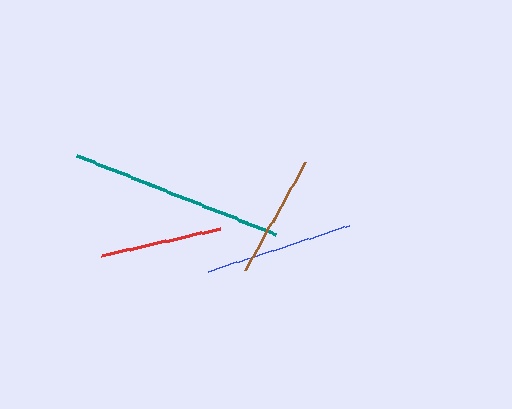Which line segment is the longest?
The teal line is the longest at approximately 213 pixels.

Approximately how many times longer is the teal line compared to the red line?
The teal line is approximately 1.7 times the length of the red line.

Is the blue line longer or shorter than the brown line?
The blue line is longer than the brown line.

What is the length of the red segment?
The red segment is approximately 122 pixels long.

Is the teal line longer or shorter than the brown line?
The teal line is longer than the brown line.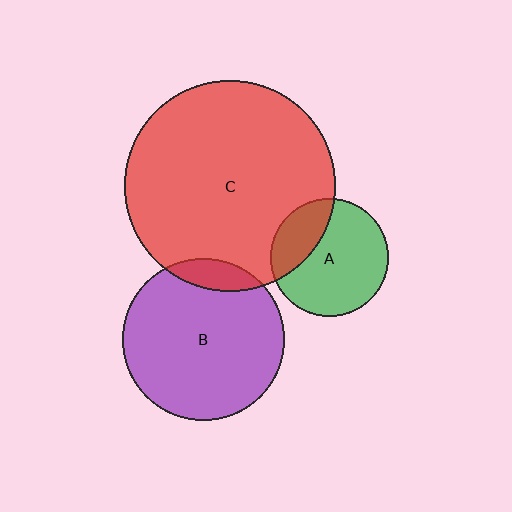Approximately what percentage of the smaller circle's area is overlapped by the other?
Approximately 10%.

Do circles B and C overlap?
Yes.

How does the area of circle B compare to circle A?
Approximately 1.9 times.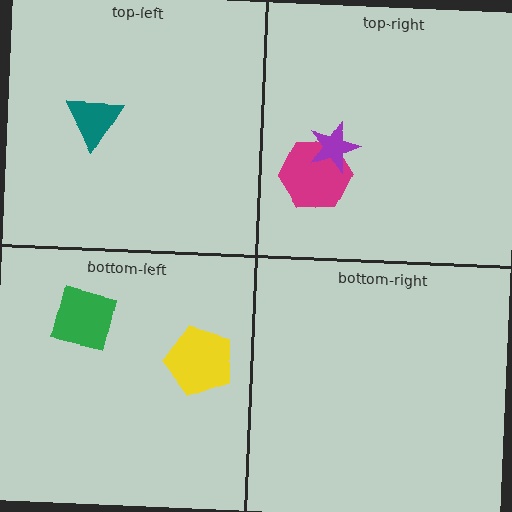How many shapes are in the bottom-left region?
2.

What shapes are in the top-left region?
The teal triangle.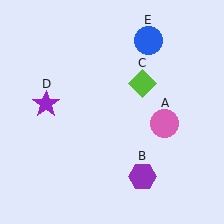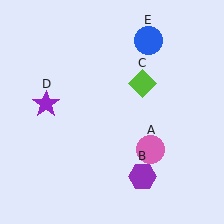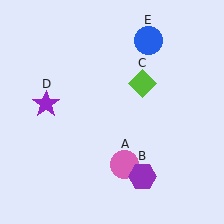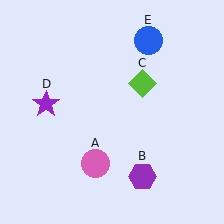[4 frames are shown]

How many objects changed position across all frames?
1 object changed position: pink circle (object A).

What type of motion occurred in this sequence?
The pink circle (object A) rotated clockwise around the center of the scene.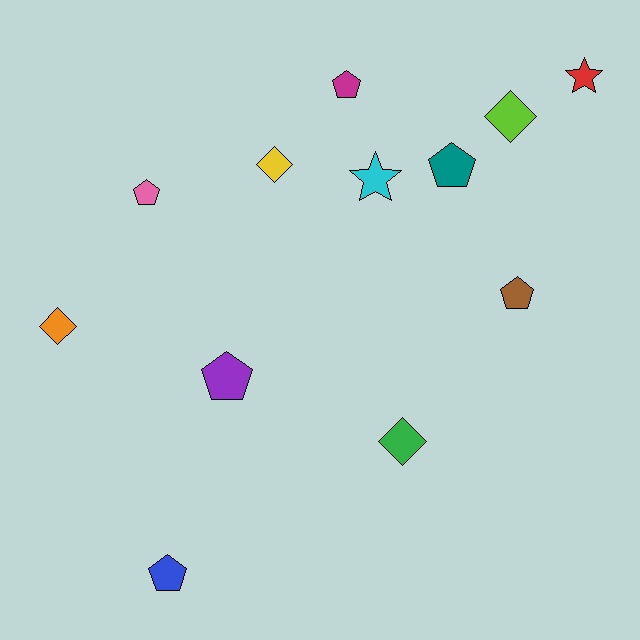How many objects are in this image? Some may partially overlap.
There are 12 objects.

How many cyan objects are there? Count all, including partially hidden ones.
There is 1 cyan object.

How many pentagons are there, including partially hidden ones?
There are 6 pentagons.